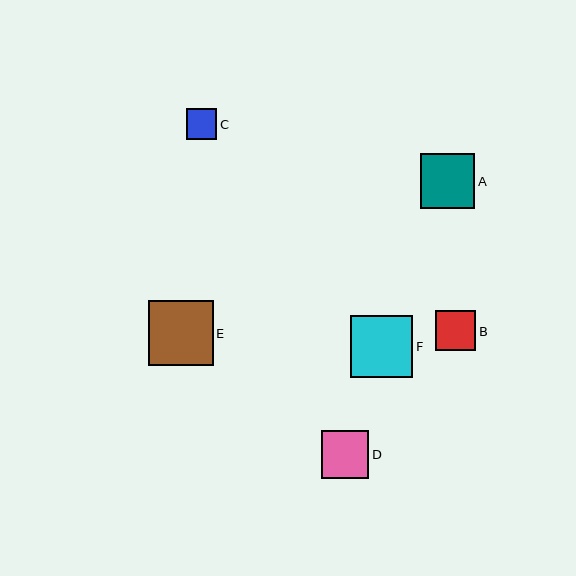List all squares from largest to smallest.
From largest to smallest: E, F, A, D, B, C.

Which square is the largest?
Square E is the largest with a size of approximately 65 pixels.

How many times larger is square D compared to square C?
Square D is approximately 1.6 times the size of square C.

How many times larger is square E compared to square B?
Square E is approximately 1.6 times the size of square B.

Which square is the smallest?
Square C is the smallest with a size of approximately 30 pixels.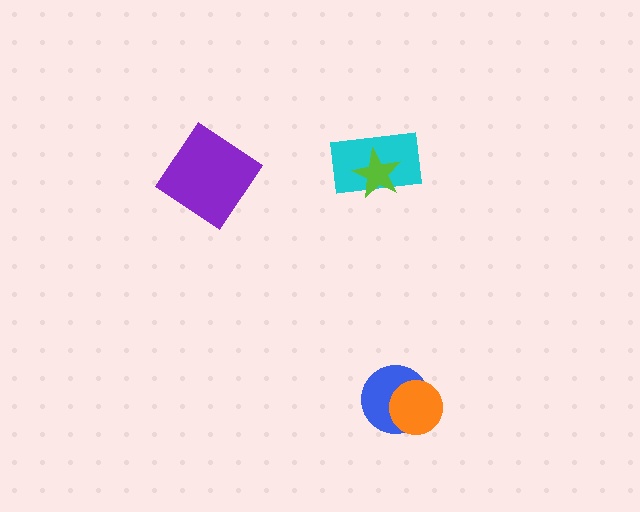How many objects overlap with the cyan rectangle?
1 object overlaps with the cyan rectangle.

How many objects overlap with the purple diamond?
0 objects overlap with the purple diamond.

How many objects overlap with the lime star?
1 object overlaps with the lime star.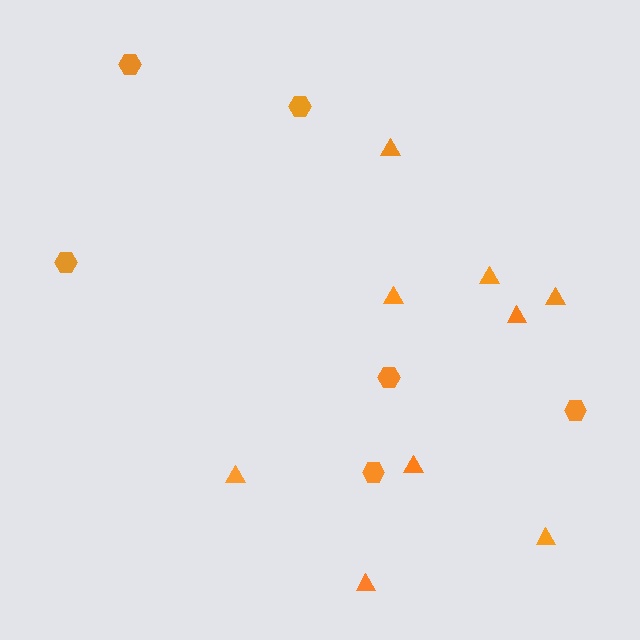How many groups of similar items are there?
There are 2 groups: one group of hexagons (6) and one group of triangles (9).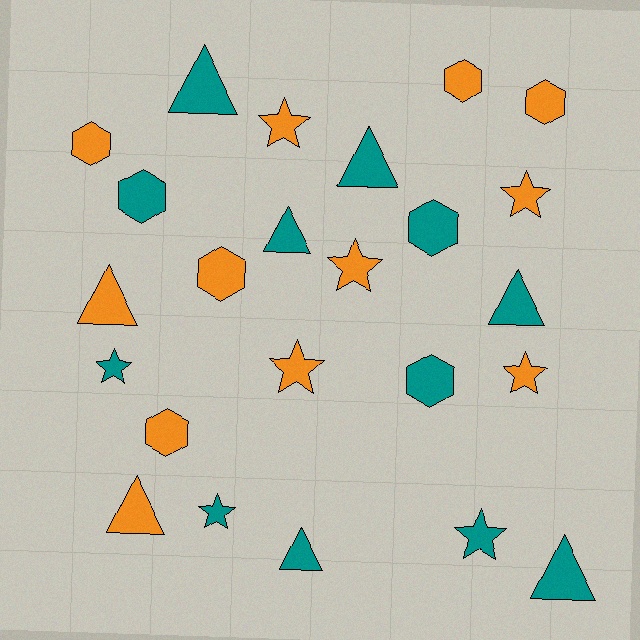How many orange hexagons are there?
There are 5 orange hexagons.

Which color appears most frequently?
Teal, with 12 objects.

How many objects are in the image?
There are 24 objects.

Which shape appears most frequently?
Triangle, with 8 objects.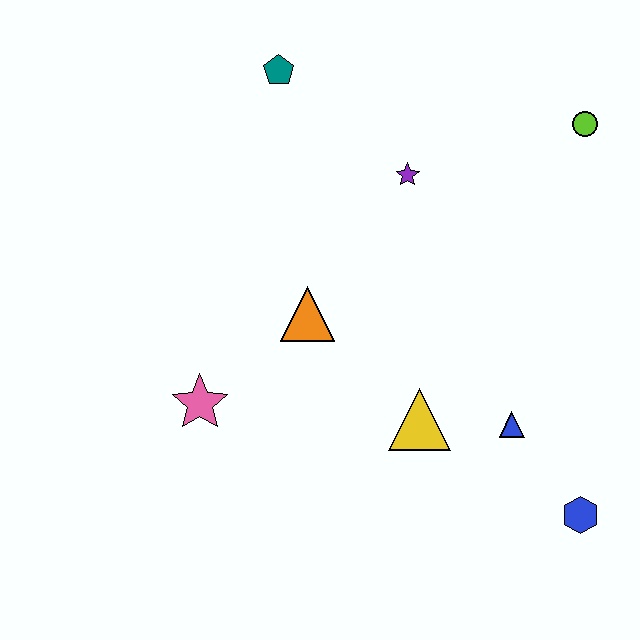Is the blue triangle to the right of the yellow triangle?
Yes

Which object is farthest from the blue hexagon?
The teal pentagon is farthest from the blue hexagon.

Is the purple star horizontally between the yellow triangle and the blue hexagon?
No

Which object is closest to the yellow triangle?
The blue triangle is closest to the yellow triangle.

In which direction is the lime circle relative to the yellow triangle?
The lime circle is above the yellow triangle.